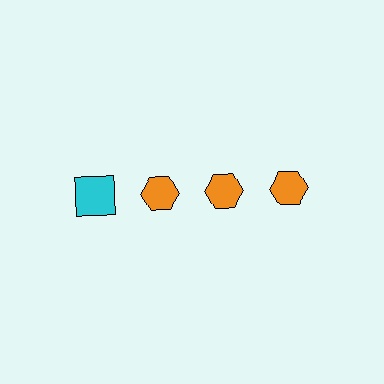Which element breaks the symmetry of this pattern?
The cyan square in the top row, leftmost column breaks the symmetry. All other shapes are orange hexagons.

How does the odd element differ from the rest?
It differs in both color (cyan instead of orange) and shape (square instead of hexagon).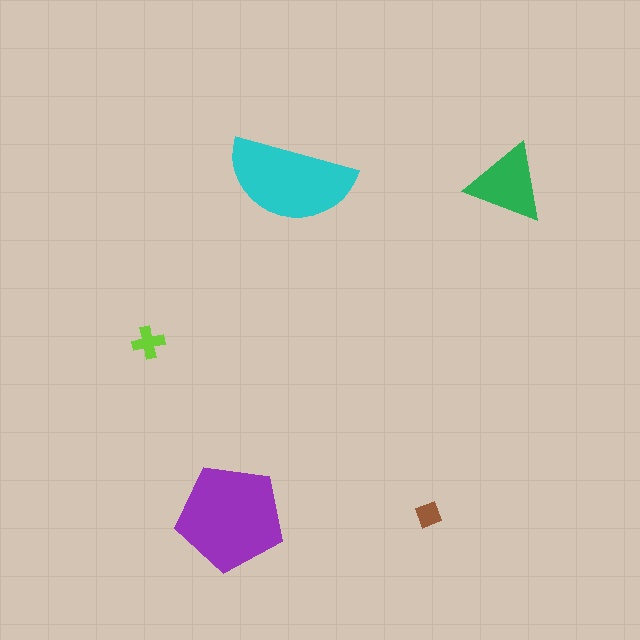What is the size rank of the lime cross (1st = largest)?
4th.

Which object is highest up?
The green triangle is topmost.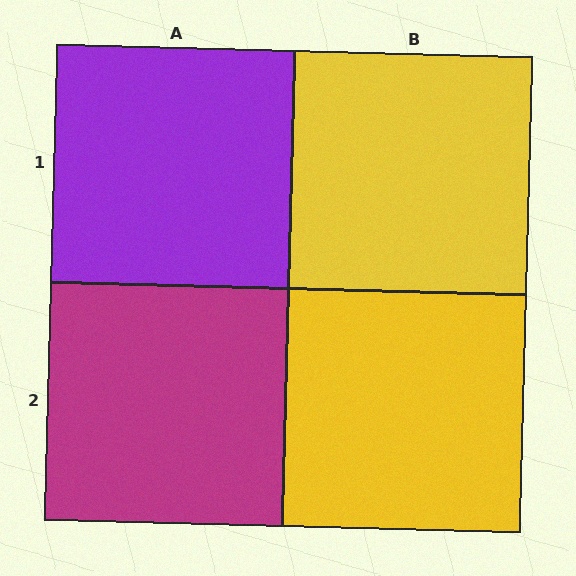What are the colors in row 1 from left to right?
Purple, yellow.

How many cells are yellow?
2 cells are yellow.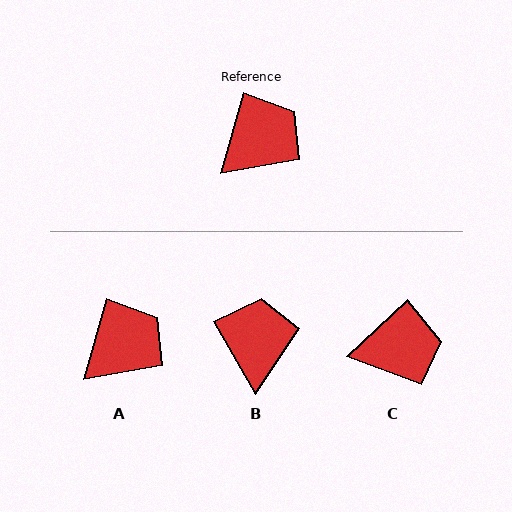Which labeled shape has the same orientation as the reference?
A.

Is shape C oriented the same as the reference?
No, it is off by about 31 degrees.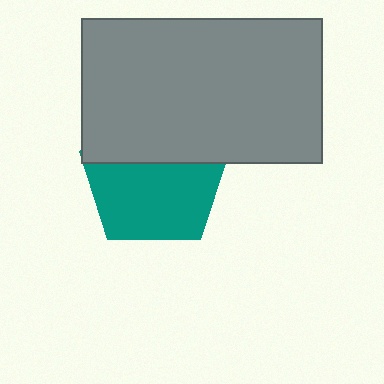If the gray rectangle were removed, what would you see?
You would see the complete teal pentagon.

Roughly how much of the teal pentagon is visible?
About half of it is visible (roughly 60%).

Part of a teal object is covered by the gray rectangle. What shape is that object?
It is a pentagon.